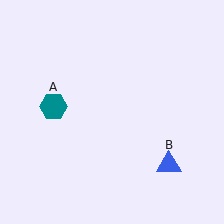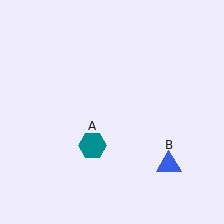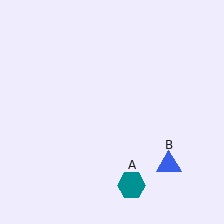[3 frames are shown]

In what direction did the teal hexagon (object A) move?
The teal hexagon (object A) moved down and to the right.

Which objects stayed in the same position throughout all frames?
Blue triangle (object B) remained stationary.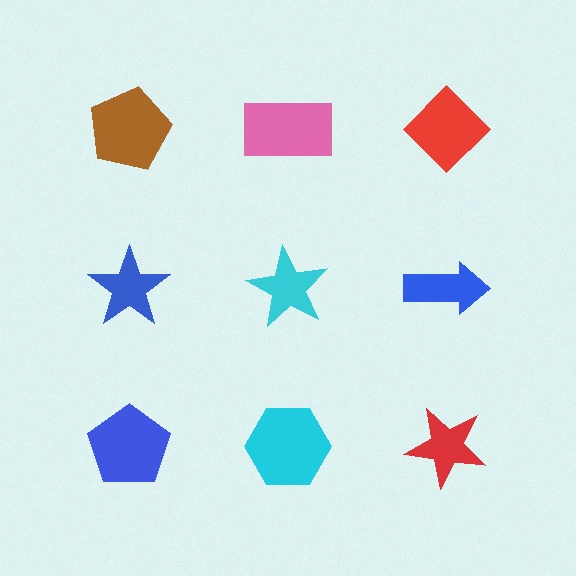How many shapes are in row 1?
3 shapes.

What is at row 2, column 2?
A cyan star.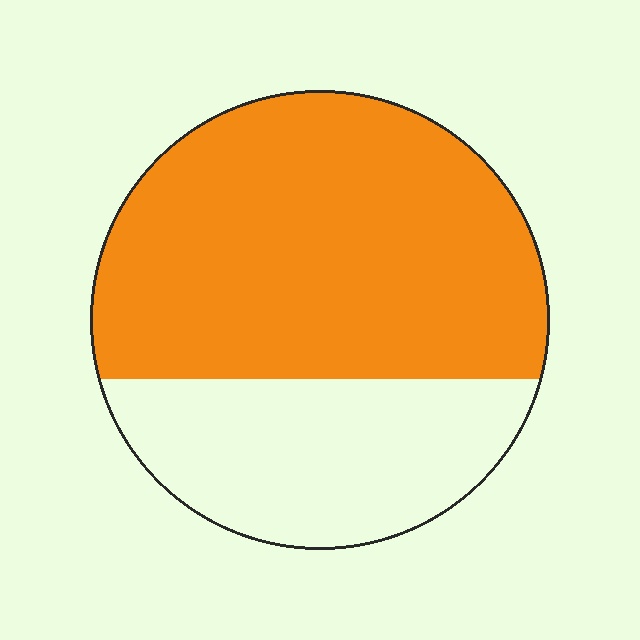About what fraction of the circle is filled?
About two thirds (2/3).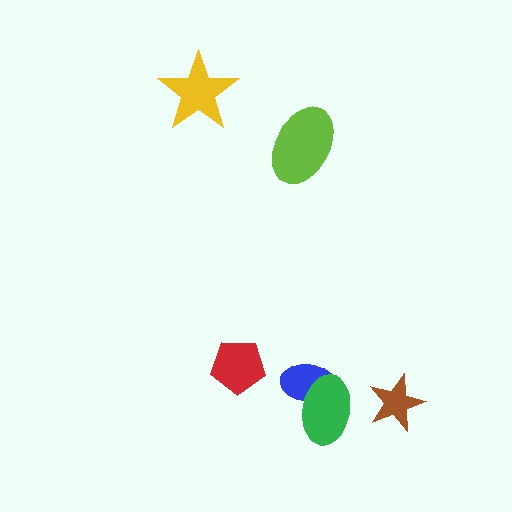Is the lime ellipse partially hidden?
No, no other shape covers it.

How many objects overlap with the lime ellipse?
0 objects overlap with the lime ellipse.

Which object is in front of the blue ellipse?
The green ellipse is in front of the blue ellipse.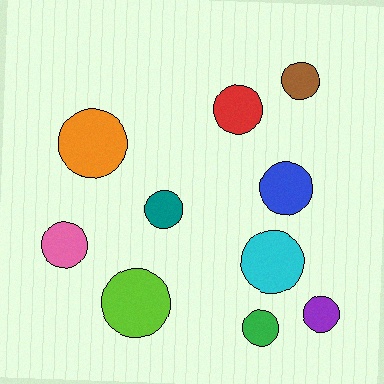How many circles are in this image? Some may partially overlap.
There are 10 circles.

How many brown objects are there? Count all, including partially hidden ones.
There is 1 brown object.